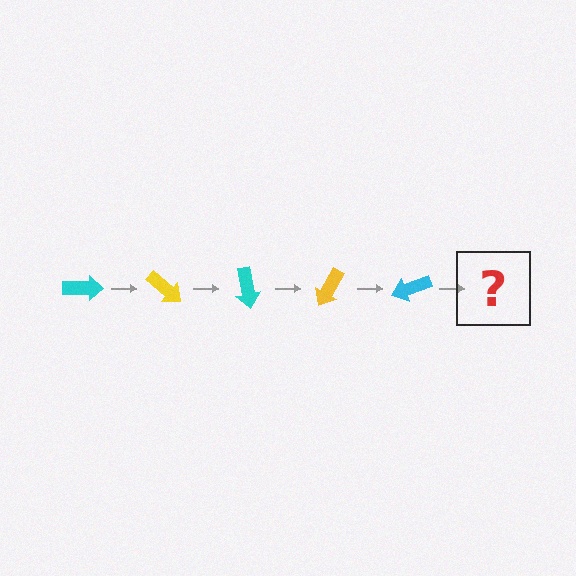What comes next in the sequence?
The next element should be a yellow arrow, rotated 200 degrees from the start.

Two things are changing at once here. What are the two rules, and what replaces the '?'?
The two rules are that it rotates 40 degrees each step and the color cycles through cyan and yellow. The '?' should be a yellow arrow, rotated 200 degrees from the start.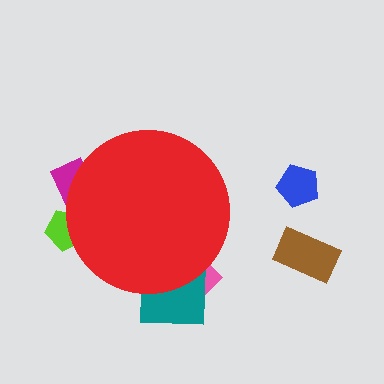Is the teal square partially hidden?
Yes, the teal square is partially hidden behind the red circle.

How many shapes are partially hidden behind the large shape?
4 shapes are partially hidden.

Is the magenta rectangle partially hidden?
Yes, the magenta rectangle is partially hidden behind the red circle.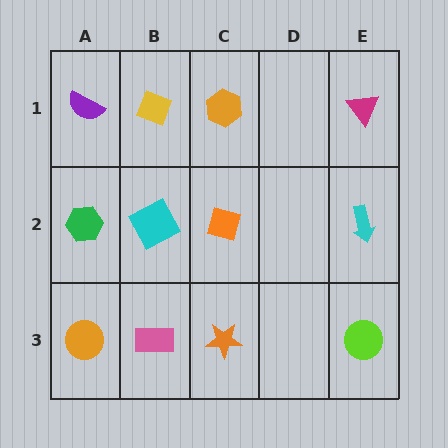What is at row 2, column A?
A green hexagon.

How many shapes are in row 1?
4 shapes.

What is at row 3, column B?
A pink rectangle.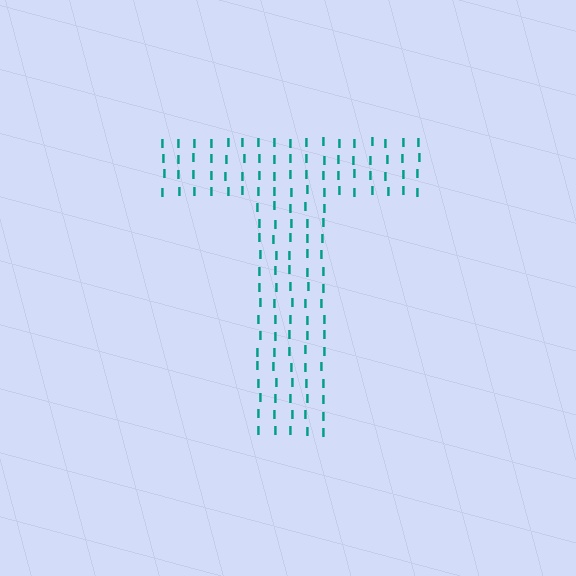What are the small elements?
The small elements are letter I's.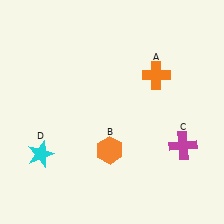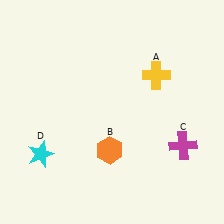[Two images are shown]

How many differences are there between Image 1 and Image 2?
There is 1 difference between the two images.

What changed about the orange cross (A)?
In Image 1, A is orange. In Image 2, it changed to yellow.